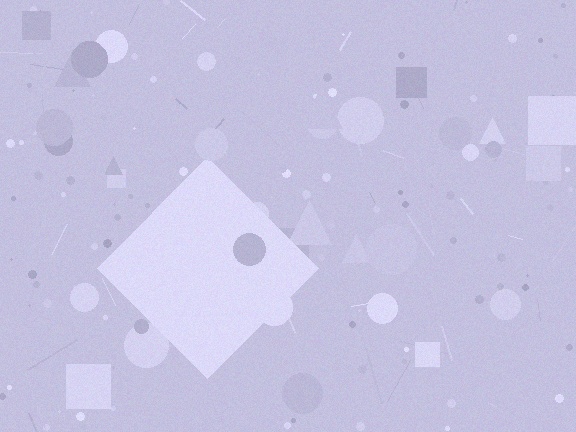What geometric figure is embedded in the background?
A diamond is embedded in the background.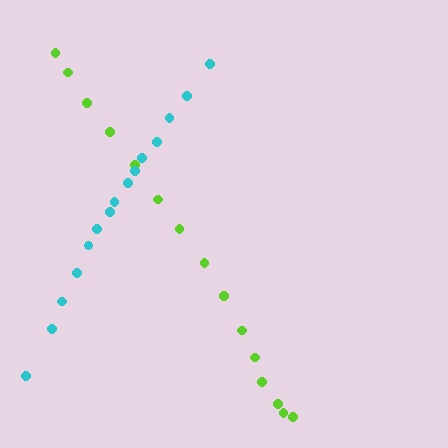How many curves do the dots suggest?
There are 2 distinct paths.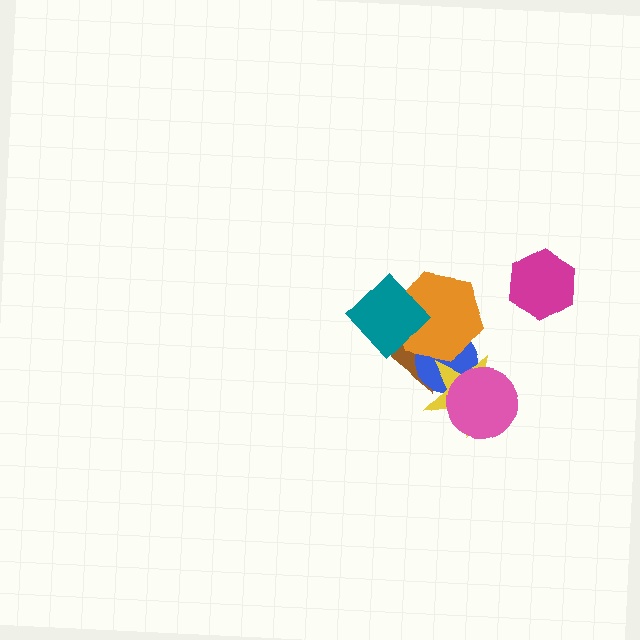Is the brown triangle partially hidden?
Yes, it is partially covered by another shape.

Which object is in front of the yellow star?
The pink circle is in front of the yellow star.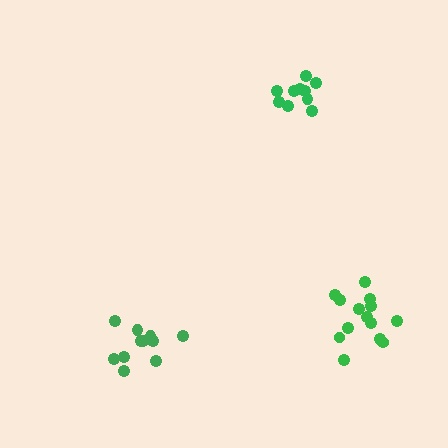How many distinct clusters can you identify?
There are 3 distinct clusters.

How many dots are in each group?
Group 1: 10 dots, Group 2: 11 dots, Group 3: 14 dots (35 total).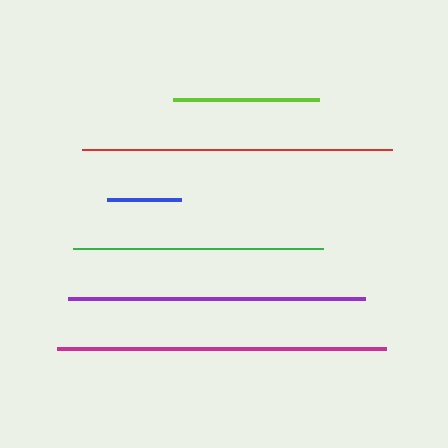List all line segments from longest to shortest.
From longest to shortest: magenta, red, purple, green, lime, blue.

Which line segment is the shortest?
The blue line is the shortest at approximately 74 pixels.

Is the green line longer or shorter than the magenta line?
The magenta line is longer than the green line.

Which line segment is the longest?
The magenta line is the longest at approximately 329 pixels.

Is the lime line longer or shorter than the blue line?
The lime line is longer than the blue line.